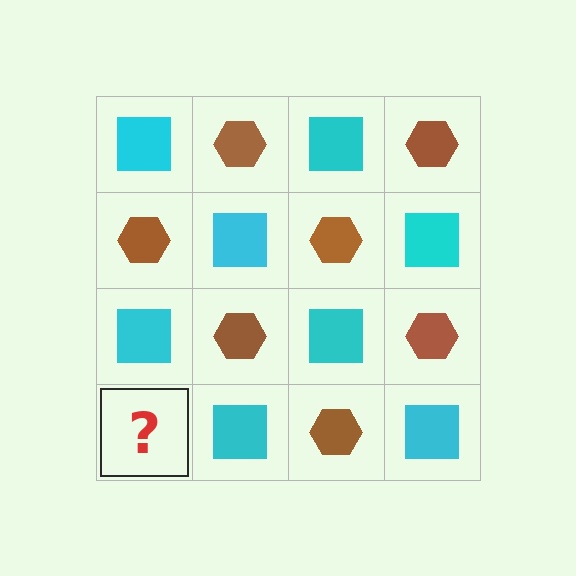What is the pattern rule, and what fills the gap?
The rule is that it alternates cyan square and brown hexagon in a checkerboard pattern. The gap should be filled with a brown hexagon.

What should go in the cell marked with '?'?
The missing cell should contain a brown hexagon.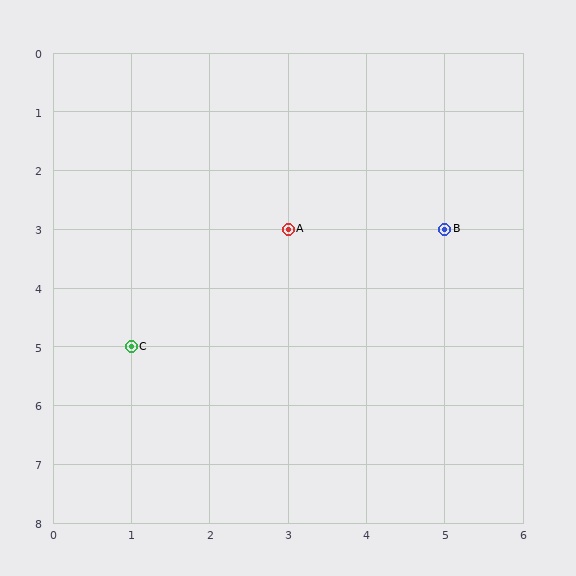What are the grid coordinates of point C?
Point C is at grid coordinates (1, 5).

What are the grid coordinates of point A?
Point A is at grid coordinates (3, 3).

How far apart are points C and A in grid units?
Points C and A are 2 columns and 2 rows apart (about 2.8 grid units diagonally).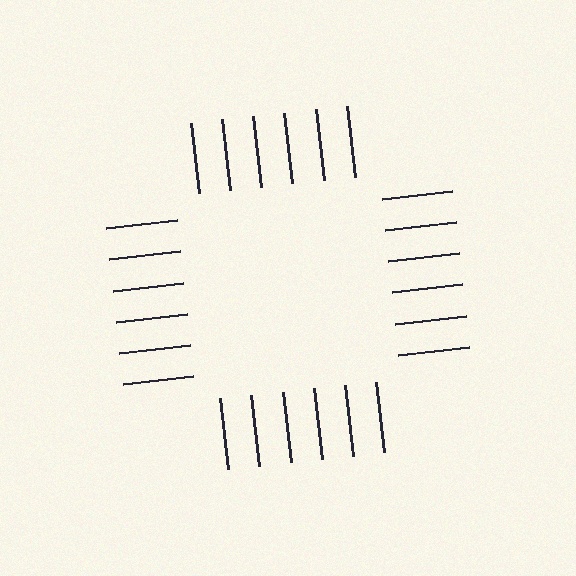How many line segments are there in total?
24 — 6 along each of the 4 edges.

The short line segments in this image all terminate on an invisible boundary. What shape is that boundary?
An illusory square — the line segments terminate on its edges but no continuous stroke is drawn.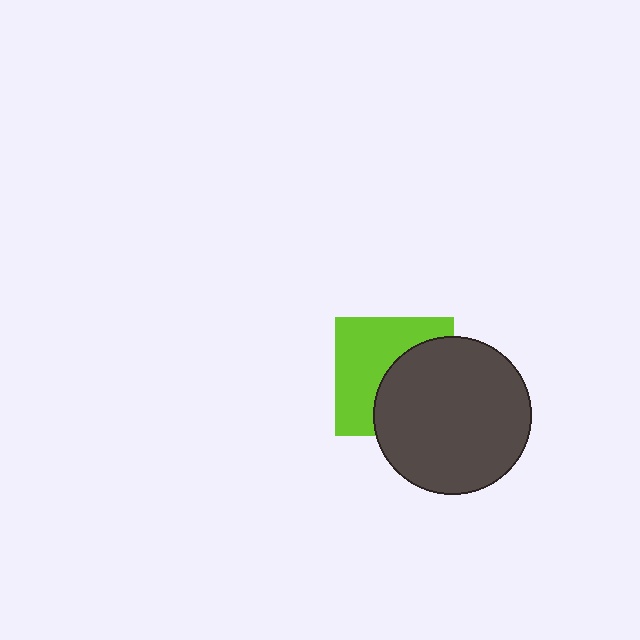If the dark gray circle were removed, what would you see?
You would see the complete lime square.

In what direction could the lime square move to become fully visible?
The lime square could move left. That would shift it out from behind the dark gray circle entirely.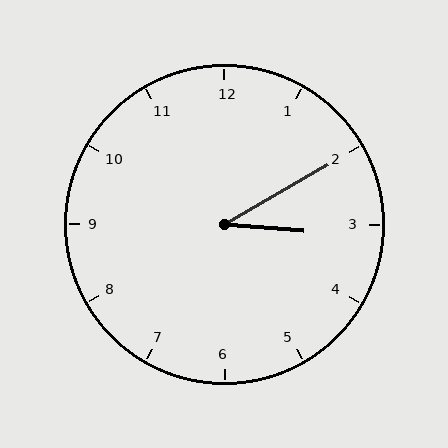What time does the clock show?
3:10.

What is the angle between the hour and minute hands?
Approximately 35 degrees.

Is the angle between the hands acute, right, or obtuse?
It is acute.